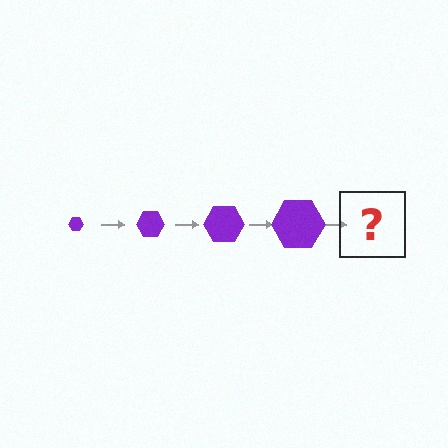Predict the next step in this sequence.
The next step is a purple hexagon, larger than the previous one.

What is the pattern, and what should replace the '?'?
The pattern is that the hexagon gets progressively larger each step. The '?' should be a purple hexagon, larger than the previous one.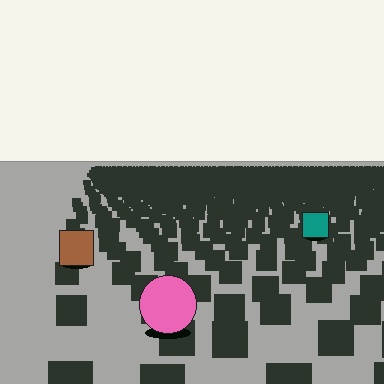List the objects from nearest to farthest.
From nearest to farthest: the pink circle, the brown square, the teal square.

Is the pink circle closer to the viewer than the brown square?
Yes. The pink circle is closer — you can tell from the texture gradient: the ground texture is coarser near it.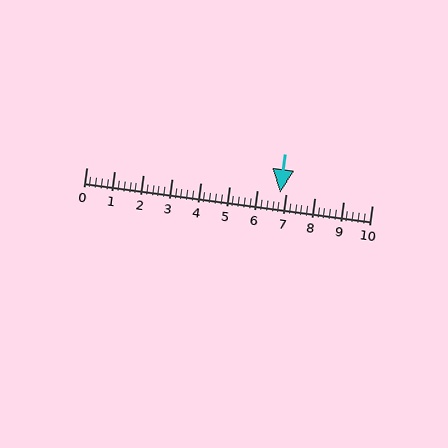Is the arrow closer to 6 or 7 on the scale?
The arrow is closer to 7.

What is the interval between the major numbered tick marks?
The major tick marks are spaced 1 units apart.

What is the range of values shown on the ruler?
The ruler shows values from 0 to 10.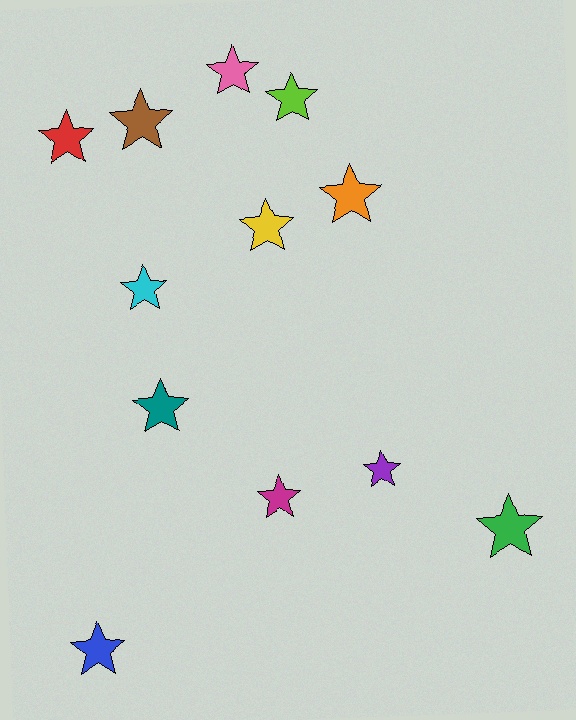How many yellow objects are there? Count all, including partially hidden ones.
There is 1 yellow object.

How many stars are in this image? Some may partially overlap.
There are 12 stars.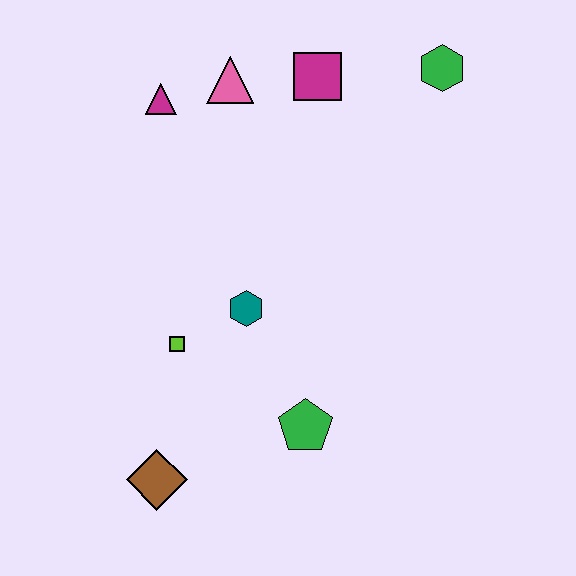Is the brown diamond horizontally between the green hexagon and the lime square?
No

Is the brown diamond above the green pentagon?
No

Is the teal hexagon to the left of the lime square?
No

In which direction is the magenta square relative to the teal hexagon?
The magenta square is above the teal hexagon.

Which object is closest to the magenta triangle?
The pink triangle is closest to the magenta triangle.